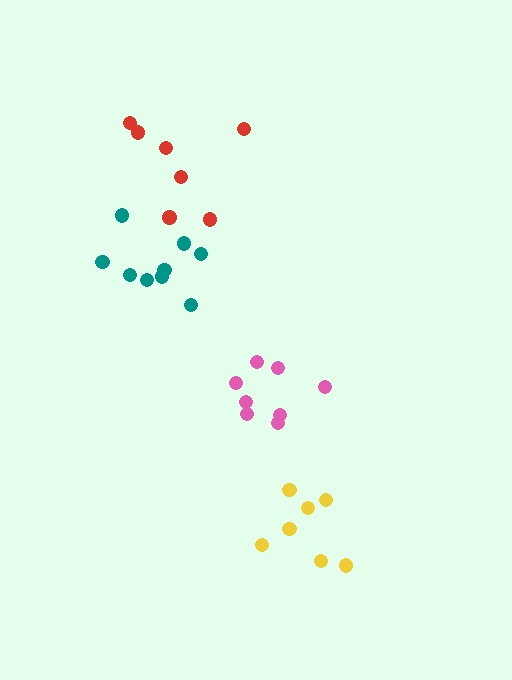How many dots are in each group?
Group 1: 9 dots, Group 2: 7 dots, Group 3: 8 dots, Group 4: 7 dots (31 total).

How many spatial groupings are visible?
There are 4 spatial groupings.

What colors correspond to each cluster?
The clusters are colored: teal, red, pink, yellow.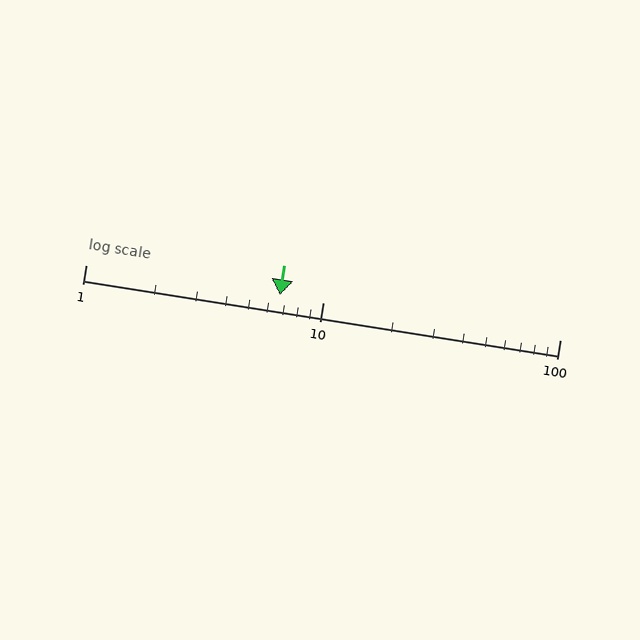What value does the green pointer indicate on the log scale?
The pointer indicates approximately 6.6.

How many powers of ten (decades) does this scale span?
The scale spans 2 decades, from 1 to 100.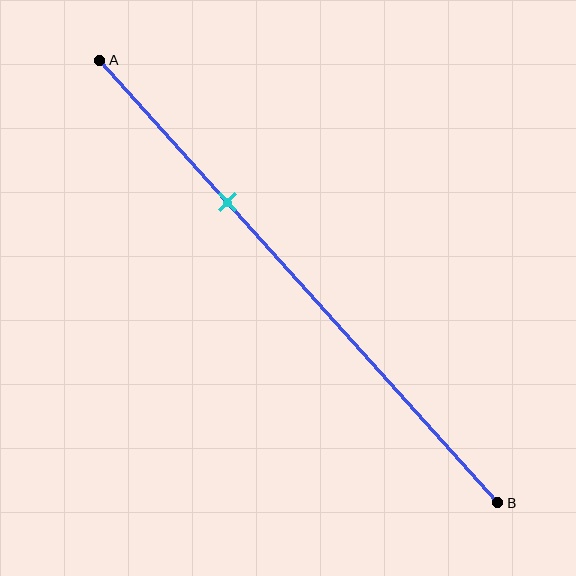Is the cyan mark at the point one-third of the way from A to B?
Yes, the mark is approximately at the one-third point.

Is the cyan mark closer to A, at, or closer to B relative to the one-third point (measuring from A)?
The cyan mark is approximately at the one-third point of segment AB.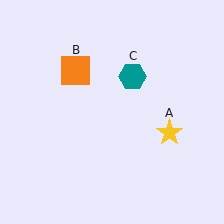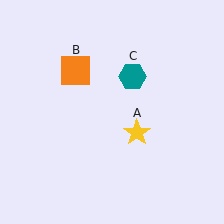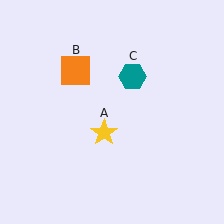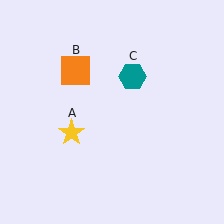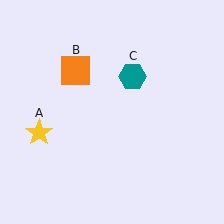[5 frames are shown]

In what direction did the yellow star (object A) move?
The yellow star (object A) moved left.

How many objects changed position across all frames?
1 object changed position: yellow star (object A).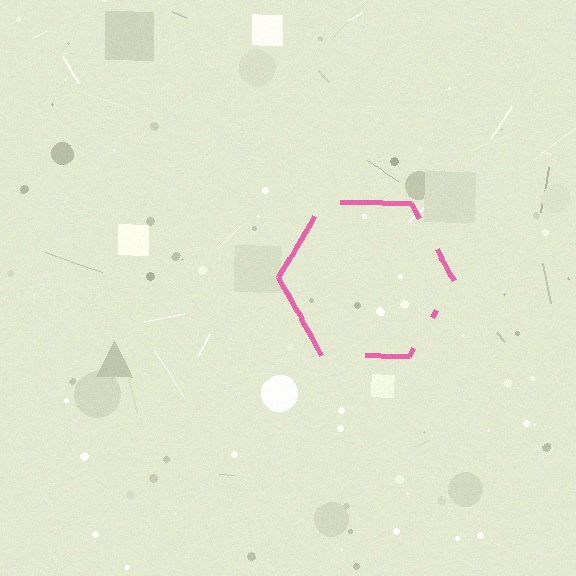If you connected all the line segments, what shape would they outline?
They would outline a hexagon.